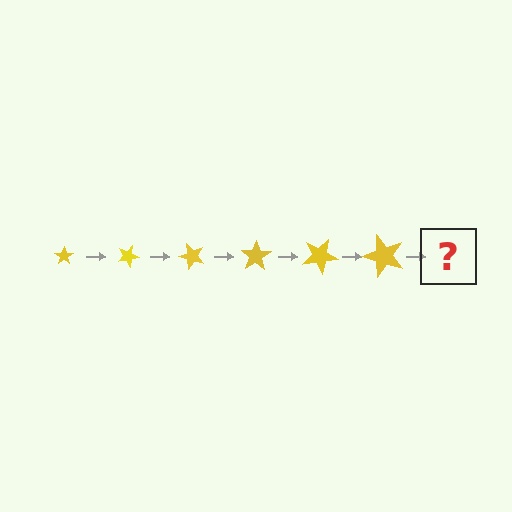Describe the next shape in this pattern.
It should be a star, larger than the previous one and rotated 150 degrees from the start.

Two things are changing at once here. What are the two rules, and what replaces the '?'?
The two rules are that the star grows larger each step and it rotates 25 degrees each step. The '?' should be a star, larger than the previous one and rotated 150 degrees from the start.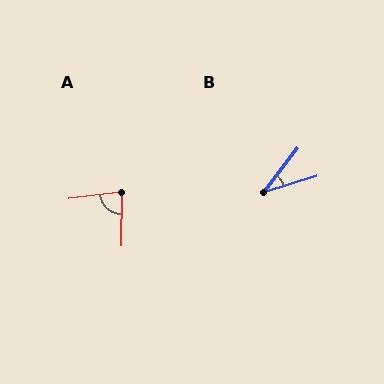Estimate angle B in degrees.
Approximately 35 degrees.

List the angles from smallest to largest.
B (35°), A (82°).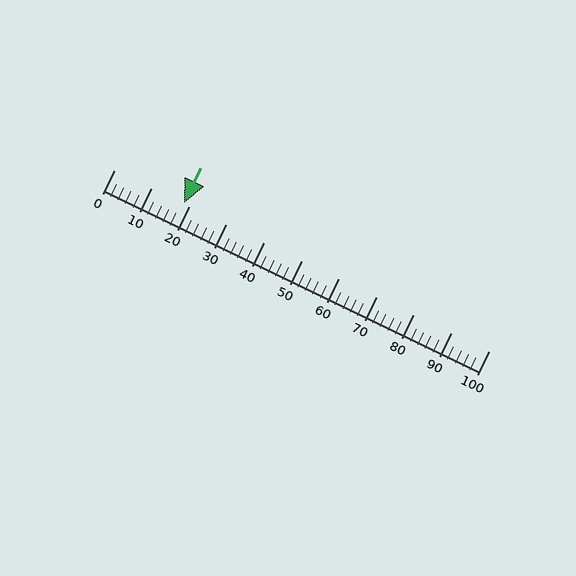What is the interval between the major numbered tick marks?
The major tick marks are spaced 10 units apart.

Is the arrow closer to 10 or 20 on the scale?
The arrow is closer to 20.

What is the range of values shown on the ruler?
The ruler shows values from 0 to 100.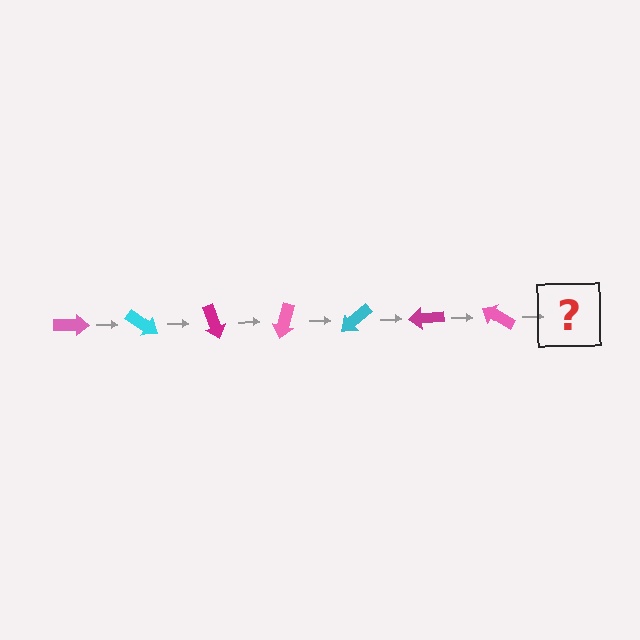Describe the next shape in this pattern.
It should be a cyan arrow, rotated 245 degrees from the start.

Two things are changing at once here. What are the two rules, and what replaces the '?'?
The two rules are that it rotates 35 degrees each step and the color cycles through pink, cyan, and magenta. The '?' should be a cyan arrow, rotated 245 degrees from the start.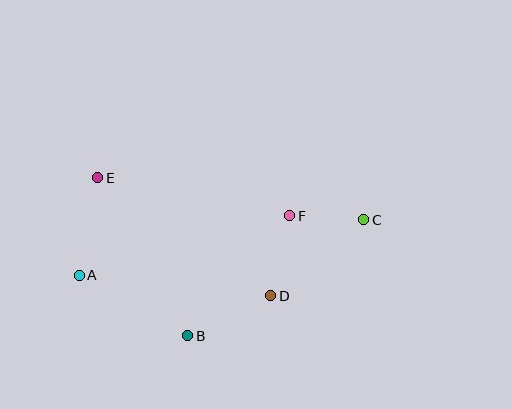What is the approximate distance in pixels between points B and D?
The distance between B and D is approximately 92 pixels.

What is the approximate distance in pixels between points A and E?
The distance between A and E is approximately 99 pixels.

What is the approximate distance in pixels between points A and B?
The distance between A and B is approximately 124 pixels.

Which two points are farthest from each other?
Points A and C are farthest from each other.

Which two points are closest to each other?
Points C and F are closest to each other.